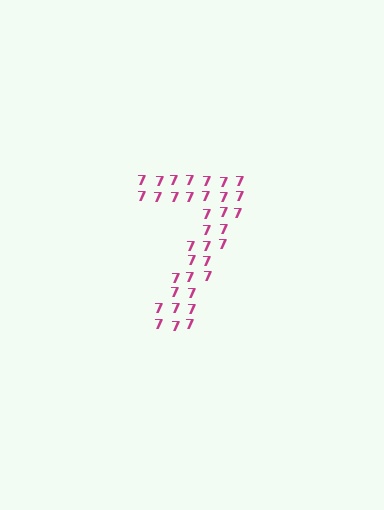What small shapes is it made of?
It is made of small digit 7's.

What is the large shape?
The large shape is the digit 7.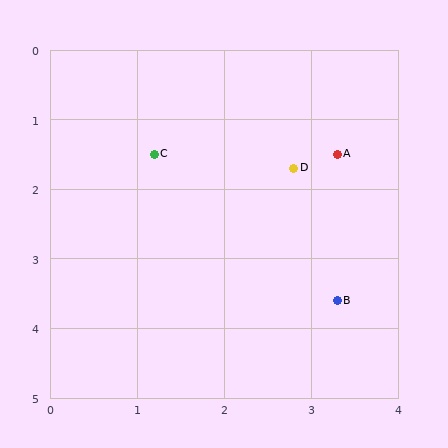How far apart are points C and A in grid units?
Points C and A are about 2.1 grid units apart.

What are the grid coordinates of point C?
Point C is at approximately (1.2, 1.5).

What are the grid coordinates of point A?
Point A is at approximately (3.3, 1.5).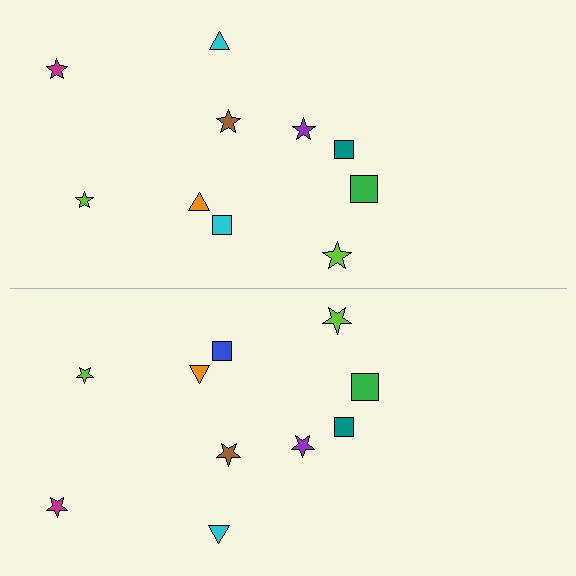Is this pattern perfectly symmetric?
No, the pattern is not perfectly symmetric. The blue square on the bottom side breaks the symmetry — its mirror counterpart is cyan.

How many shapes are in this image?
There are 20 shapes in this image.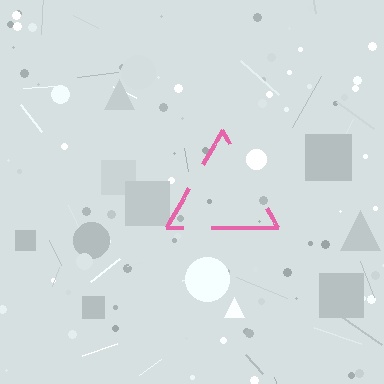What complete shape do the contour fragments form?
The contour fragments form a triangle.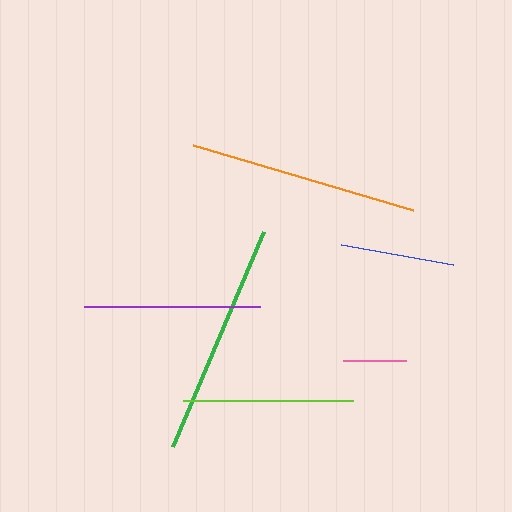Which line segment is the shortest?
The pink line is the shortest at approximately 63 pixels.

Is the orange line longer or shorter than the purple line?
The orange line is longer than the purple line.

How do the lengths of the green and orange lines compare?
The green and orange lines are approximately the same length.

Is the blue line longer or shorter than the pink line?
The blue line is longer than the pink line.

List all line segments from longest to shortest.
From longest to shortest: green, orange, purple, lime, blue, pink.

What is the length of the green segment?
The green segment is approximately 233 pixels long.